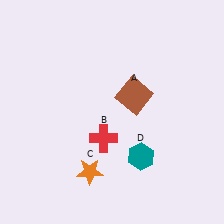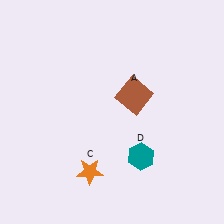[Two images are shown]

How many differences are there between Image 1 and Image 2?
There is 1 difference between the two images.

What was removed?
The red cross (B) was removed in Image 2.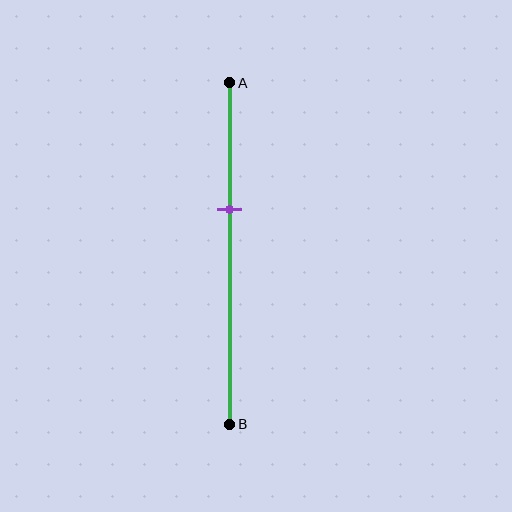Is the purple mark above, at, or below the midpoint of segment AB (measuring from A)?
The purple mark is above the midpoint of segment AB.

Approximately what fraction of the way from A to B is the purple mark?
The purple mark is approximately 35% of the way from A to B.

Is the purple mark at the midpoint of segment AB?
No, the mark is at about 35% from A, not at the 50% midpoint.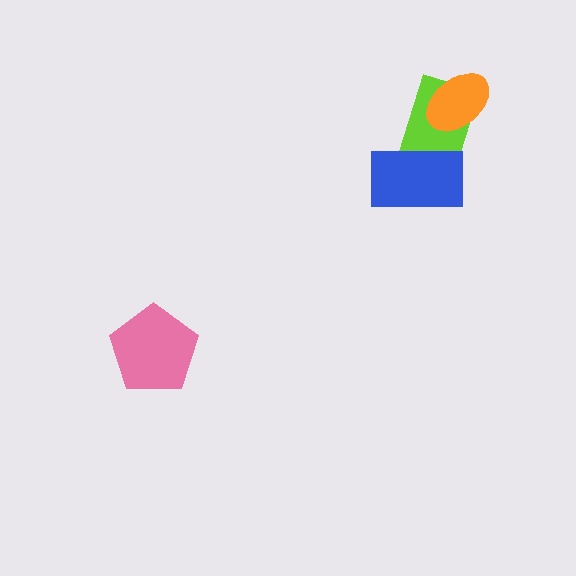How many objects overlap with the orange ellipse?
1 object overlaps with the orange ellipse.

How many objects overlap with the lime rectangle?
2 objects overlap with the lime rectangle.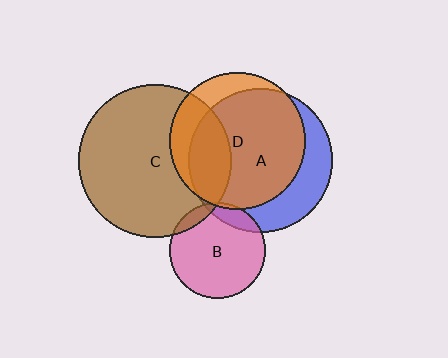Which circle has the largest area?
Circle C (brown).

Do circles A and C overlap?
Yes.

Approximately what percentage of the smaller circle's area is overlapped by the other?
Approximately 20%.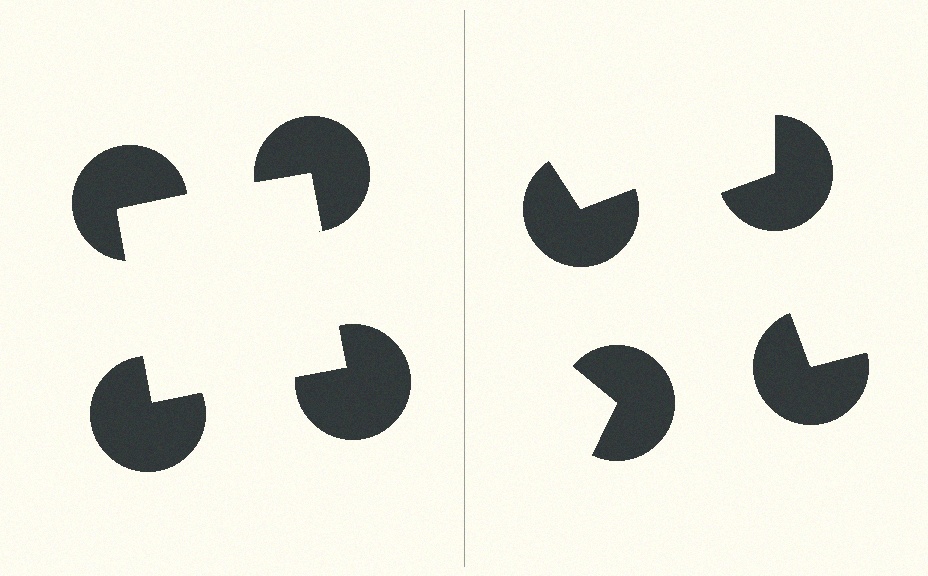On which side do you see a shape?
An illusory square appears on the left side. On the right side the wedge cuts are rotated, so no coherent shape forms.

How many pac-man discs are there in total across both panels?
8 — 4 on each side.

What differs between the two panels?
The pac-man discs are positioned identically on both sides; only the wedge orientations differ. On the left they align to a square; on the right they are misaligned.